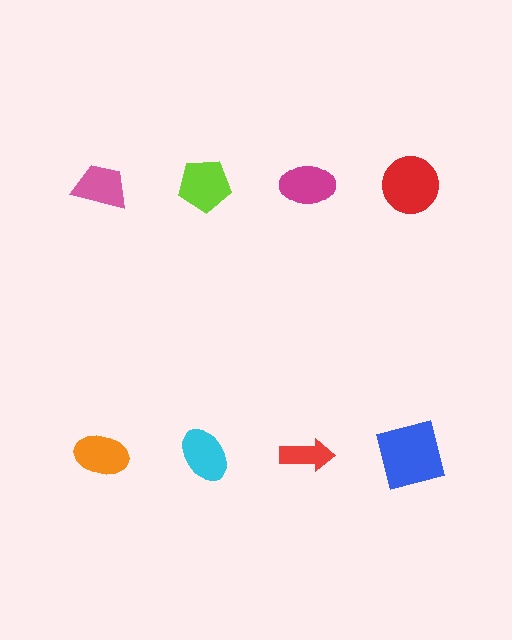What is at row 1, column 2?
A lime pentagon.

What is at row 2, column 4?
A blue square.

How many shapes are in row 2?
4 shapes.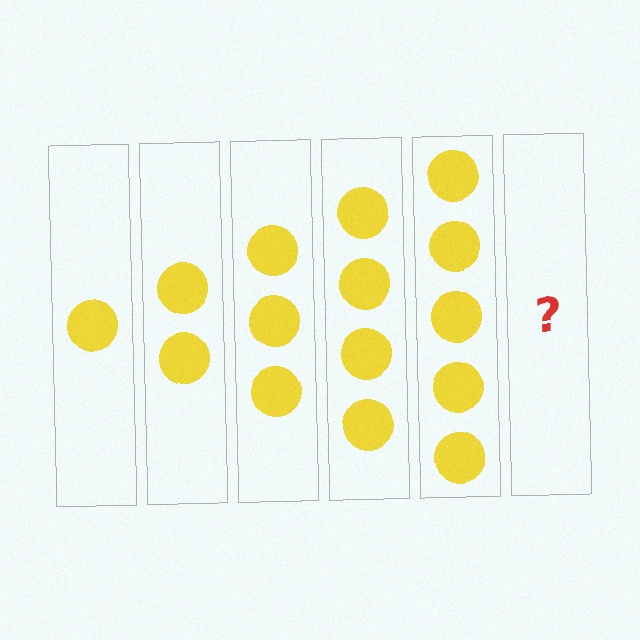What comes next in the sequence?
The next element should be 6 circles.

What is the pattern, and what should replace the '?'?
The pattern is that each step adds one more circle. The '?' should be 6 circles.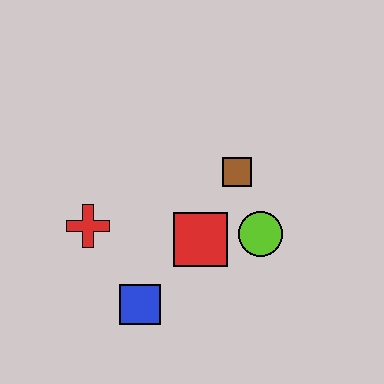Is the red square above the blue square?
Yes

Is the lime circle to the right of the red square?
Yes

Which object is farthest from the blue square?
The brown square is farthest from the blue square.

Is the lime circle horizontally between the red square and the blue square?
No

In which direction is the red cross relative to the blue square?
The red cross is above the blue square.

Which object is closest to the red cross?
The blue square is closest to the red cross.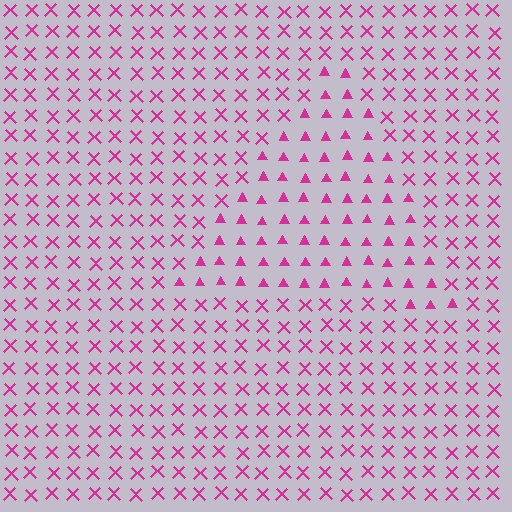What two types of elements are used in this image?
The image uses triangles inside the triangle region and X marks outside it.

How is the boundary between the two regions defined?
The boundary is defined by a change in element shape: triangles inside vs. X marks outside. All elements share the same color and spacing.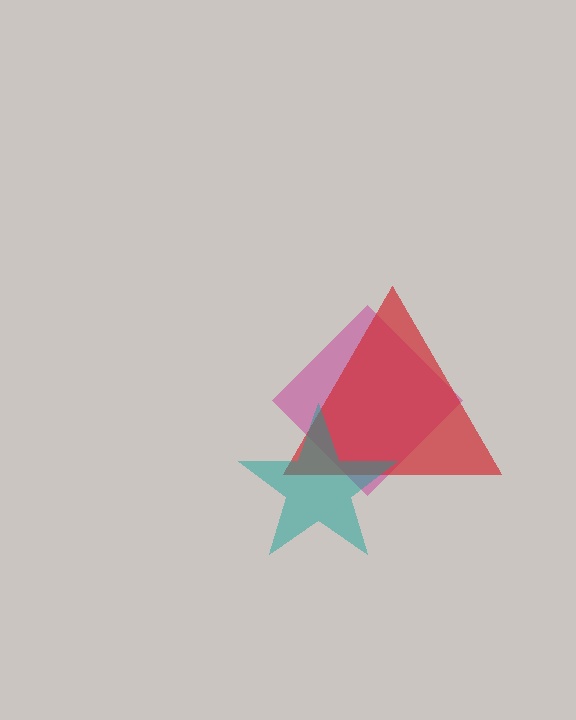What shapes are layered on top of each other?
The layered shapes are: a magenta diamond, a red triangle, a teal star.